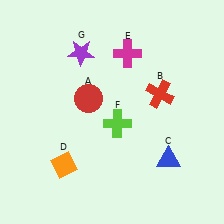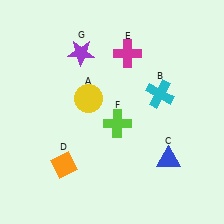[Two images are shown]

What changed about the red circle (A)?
In Image 1, A is red. In Image 2, it changed to yellow.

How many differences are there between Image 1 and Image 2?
There are 2 differences between the two images.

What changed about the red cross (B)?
In Image 1, B is red. In Image 2, it changed to cyan.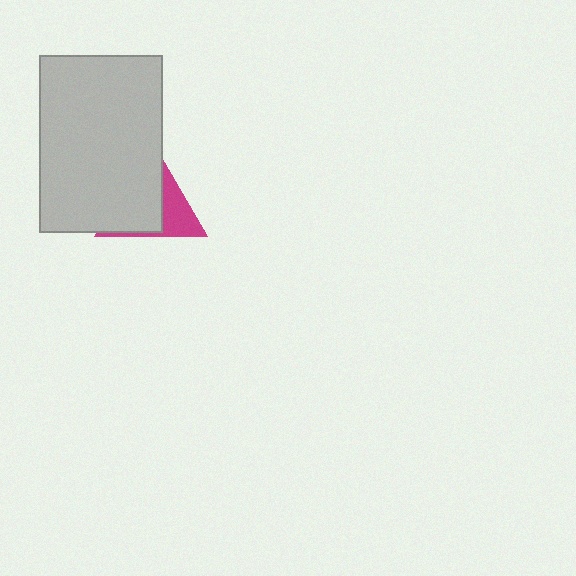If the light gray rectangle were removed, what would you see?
You would see the complete magenta triangle.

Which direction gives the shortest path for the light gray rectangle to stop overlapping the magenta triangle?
Moving left gives the shortest separation.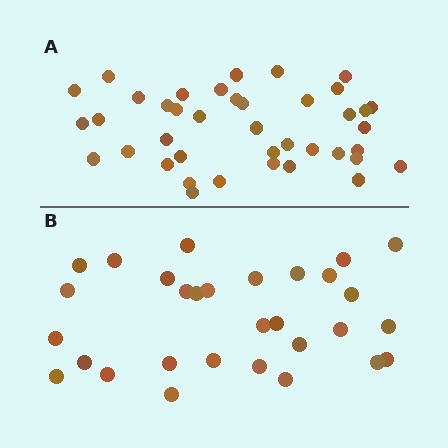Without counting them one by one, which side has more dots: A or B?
Region A (the top region) has more dots.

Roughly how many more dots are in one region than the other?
Region A has roughly 10 or so more dots than region B.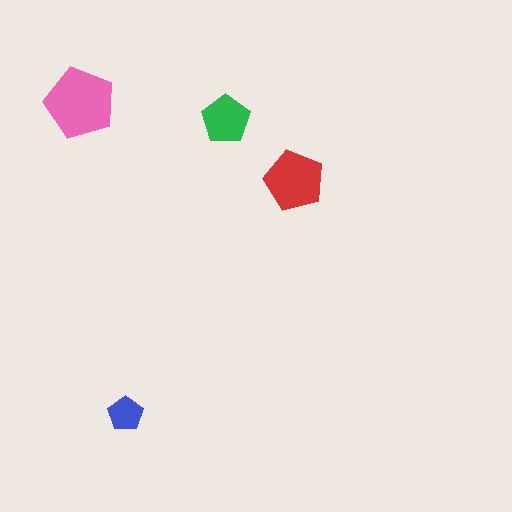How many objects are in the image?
There are 4 objects in the image.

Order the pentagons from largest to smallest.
the pink one, the red one, the green one, the blue one.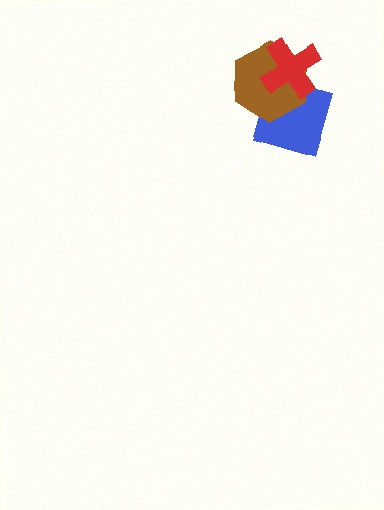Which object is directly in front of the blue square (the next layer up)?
The brown hexagon is directly in front of the blue square.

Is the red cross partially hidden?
No, no other shape covers it.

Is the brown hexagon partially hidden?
Yes, it is partially covered by another shape.